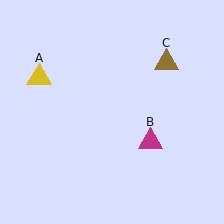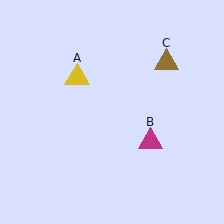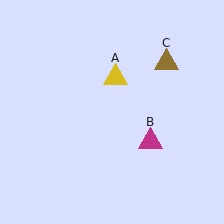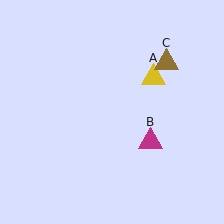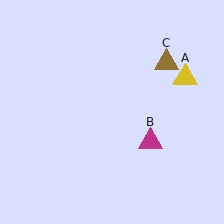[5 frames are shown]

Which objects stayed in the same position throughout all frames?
Magenta triangle (object B) and brown triangle (object C) remained stationary.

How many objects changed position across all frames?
1 object changed position: yellow triangle (object A).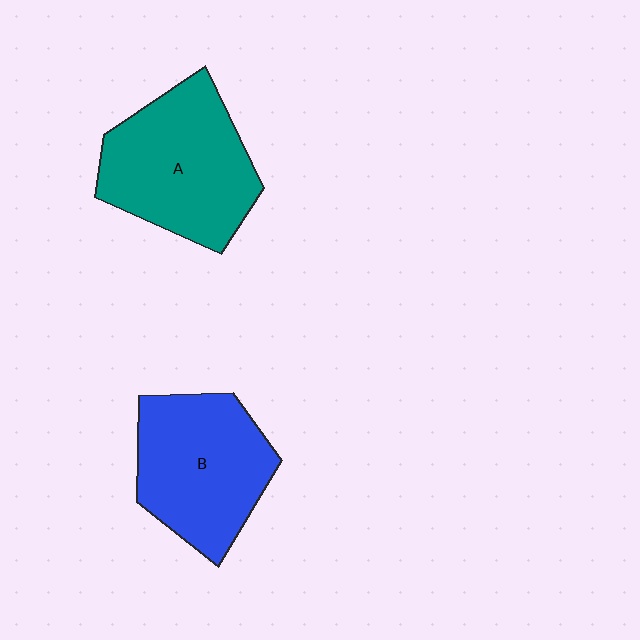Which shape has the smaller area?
Shape B (blue).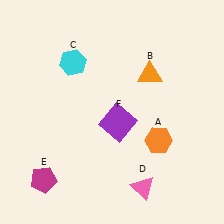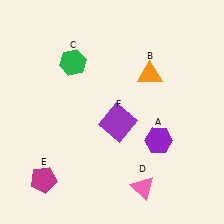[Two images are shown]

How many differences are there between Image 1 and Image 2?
There are 2 differences between the two images.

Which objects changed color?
A changed from orange to purple. C changed from cyan to green.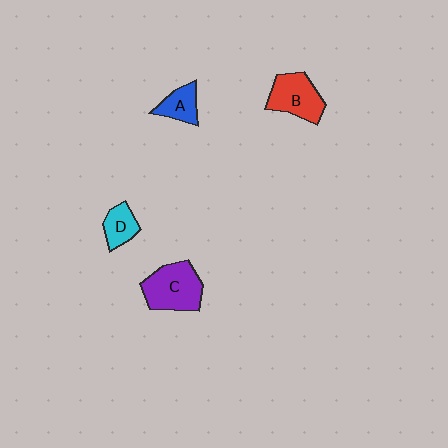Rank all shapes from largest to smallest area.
From largest to smallest: C (purple), B (red), A (blue), D (cyan).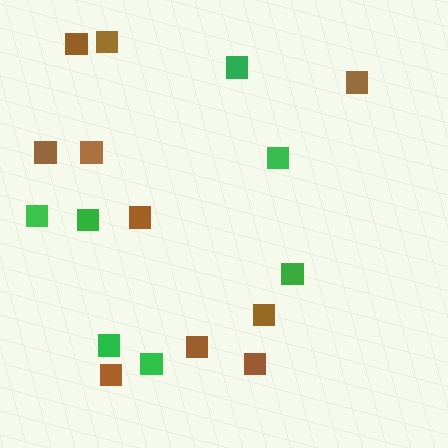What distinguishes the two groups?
There are 2 groups: one group of green squares (7) and one group of brown squares (10).